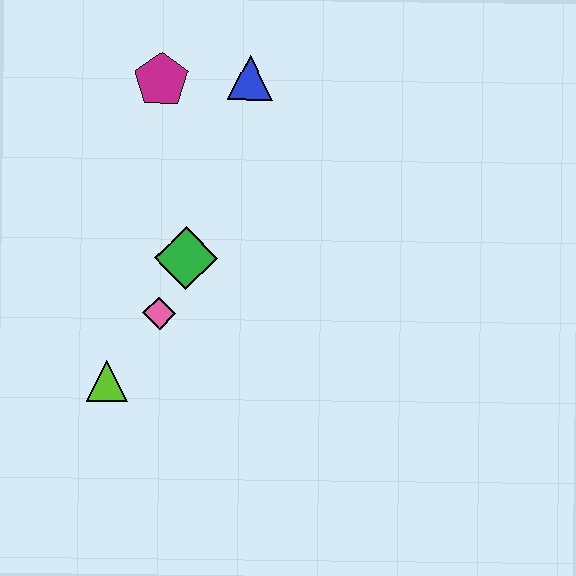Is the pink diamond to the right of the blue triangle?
No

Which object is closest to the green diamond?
The pink diamond is closest to the green diamond.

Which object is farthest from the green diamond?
The blue triangle is farthest from the green diamond.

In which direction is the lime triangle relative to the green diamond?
The lime triangle is below the green diamond.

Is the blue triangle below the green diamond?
No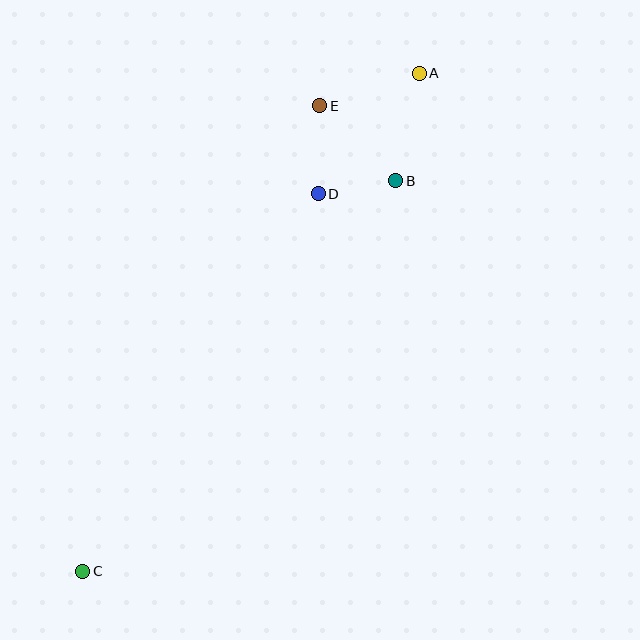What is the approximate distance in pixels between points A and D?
The distance between A and D is approximately 158 pixels.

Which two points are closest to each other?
Points B and D are closest to each other.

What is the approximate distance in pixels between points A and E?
The distance between A and E is approximately 105 pixels.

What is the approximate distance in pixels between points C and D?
The distance between C and D is approximately 445 pixels.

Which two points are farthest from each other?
Points A and C are farthest from each other.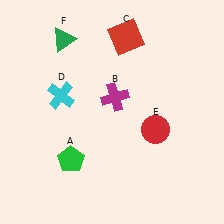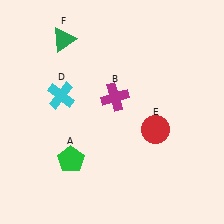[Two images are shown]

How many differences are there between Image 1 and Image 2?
There is 1 difference between the two images.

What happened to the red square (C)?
The red square (C) was removed in Image 2. It was in the top-right area of Image 1.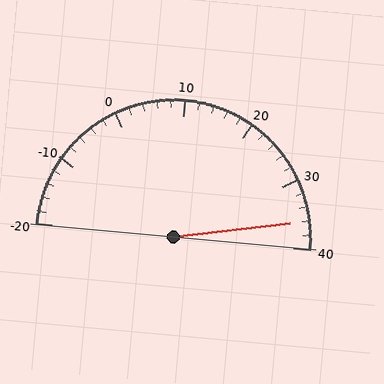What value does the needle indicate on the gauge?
The needle indicates approximately 36.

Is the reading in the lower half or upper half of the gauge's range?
The reading is in the upper half of the range (-20 to 40).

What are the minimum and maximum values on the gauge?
The gauge ranges from -20 to 40.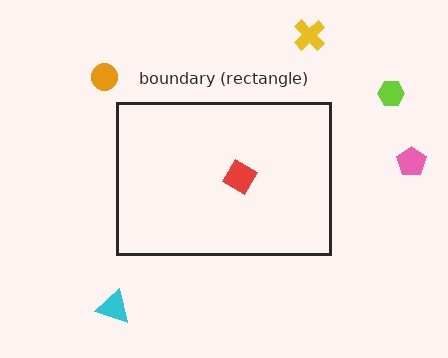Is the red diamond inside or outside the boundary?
Inside.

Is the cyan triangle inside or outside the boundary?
Outside.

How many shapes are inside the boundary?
1 inside, 5 outside.